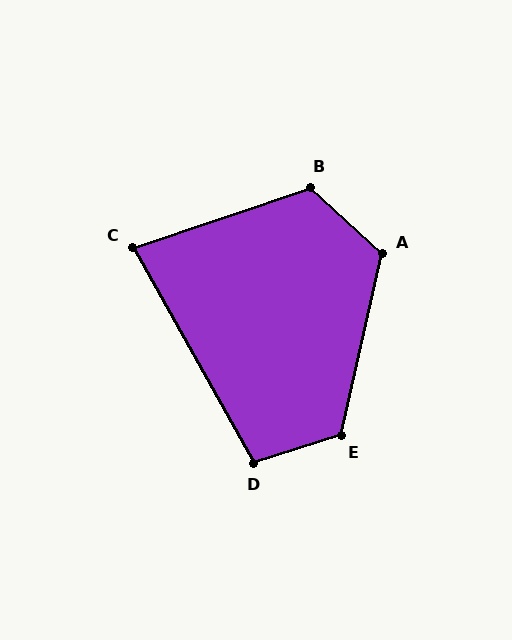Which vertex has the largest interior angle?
E, at approximately 121 degrees.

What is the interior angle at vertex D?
Approximately 102 degrees (obtuse).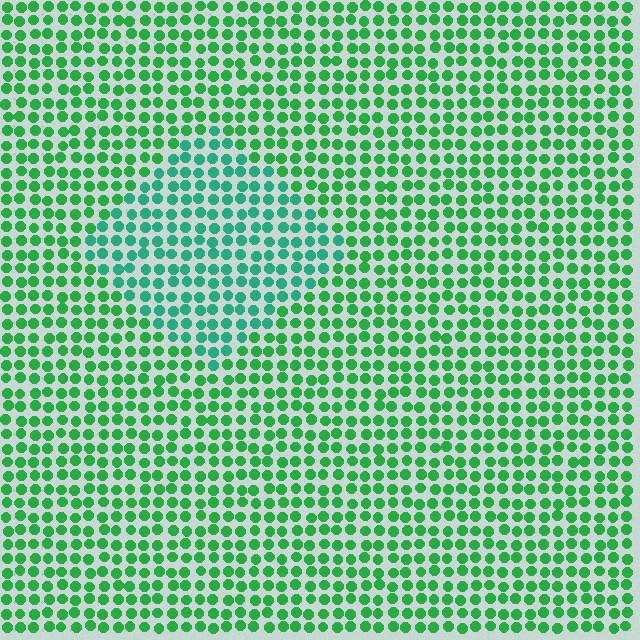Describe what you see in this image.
The image is filled with small green elements in a uniform arrangement. A diamond-shaped region is visible where the elements are tinted to a slightly different hue, forming a subtle color boundary.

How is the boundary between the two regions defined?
The boundary is defined purely by a slight shift in hue (about 29 degrees). Spacing, size, and orientation are identical on both sides.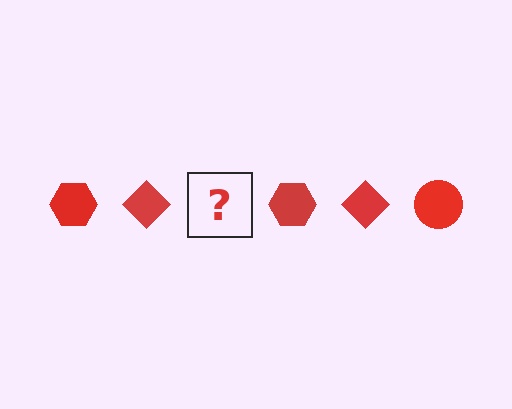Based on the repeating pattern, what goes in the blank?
The blank should be a red circle.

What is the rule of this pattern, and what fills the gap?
The rule is that the pattern cycles through hexagon, diamond, circle shapes in red. The gap should be filled with a red circle.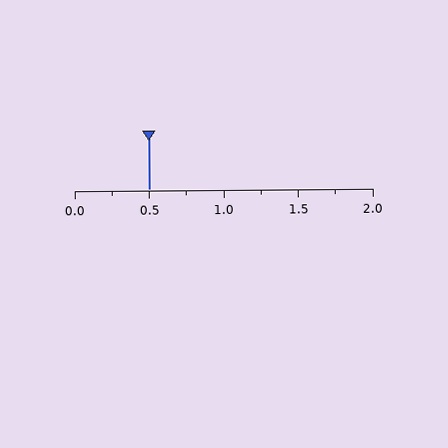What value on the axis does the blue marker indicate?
The marker indicates approximately 0.5.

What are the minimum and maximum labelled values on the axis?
The axis runs from 0.0 to 2.0.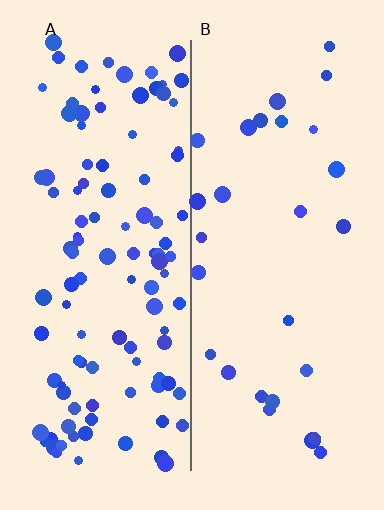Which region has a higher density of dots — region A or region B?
A (the left).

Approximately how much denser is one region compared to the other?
Approximately 3.8× — region A over region B.